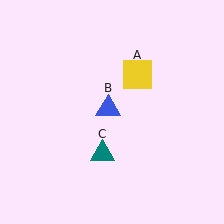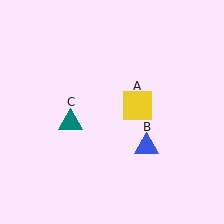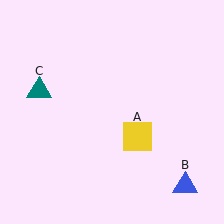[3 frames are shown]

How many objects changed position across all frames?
3 objects changed position: yellow square (object A), blue triangle (object B), teal triangle (object C).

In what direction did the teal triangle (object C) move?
The teal triangle (object C) moved up and to the left.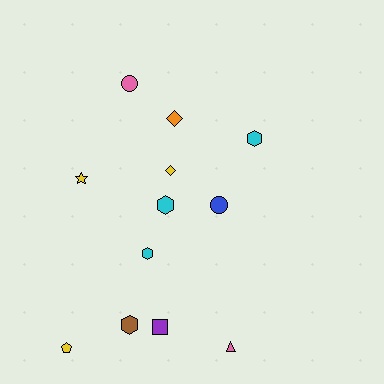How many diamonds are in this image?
There are 2 diamonds.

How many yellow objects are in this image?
There are 3 yellow objects.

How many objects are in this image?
There are 12 objects.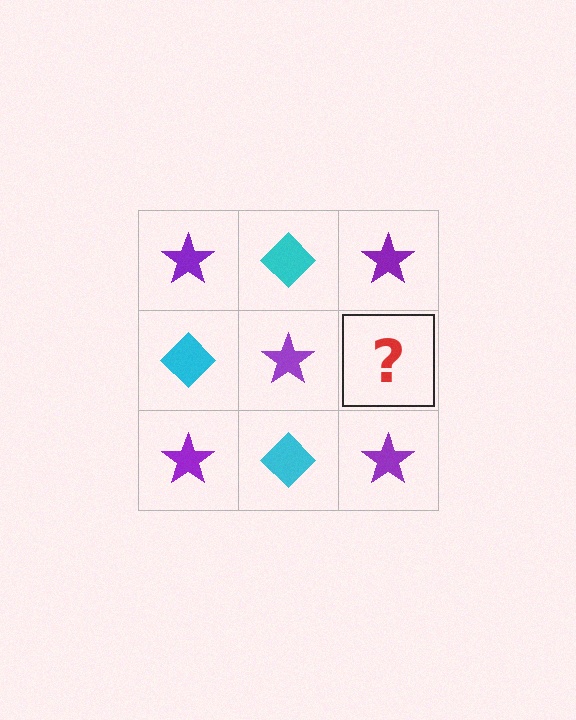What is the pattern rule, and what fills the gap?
The rule is that it alternates purple star and cyan diamond in a checkerboard pattern. The gap should be filled with a cyan diamond.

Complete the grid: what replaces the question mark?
The question mark should be replaced with a cyan diamond.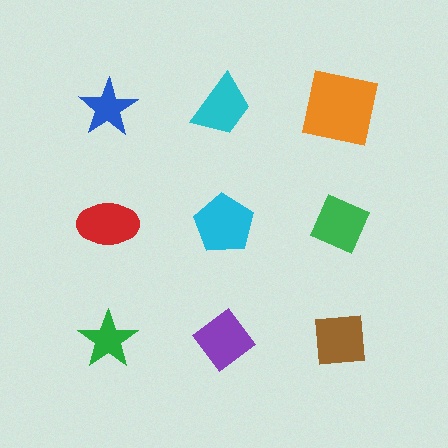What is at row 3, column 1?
A green star.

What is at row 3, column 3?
A brown square.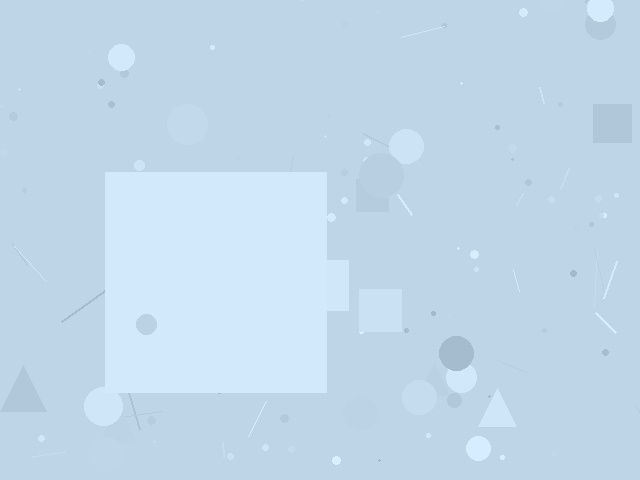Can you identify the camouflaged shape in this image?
The camouflaged shape is a square.